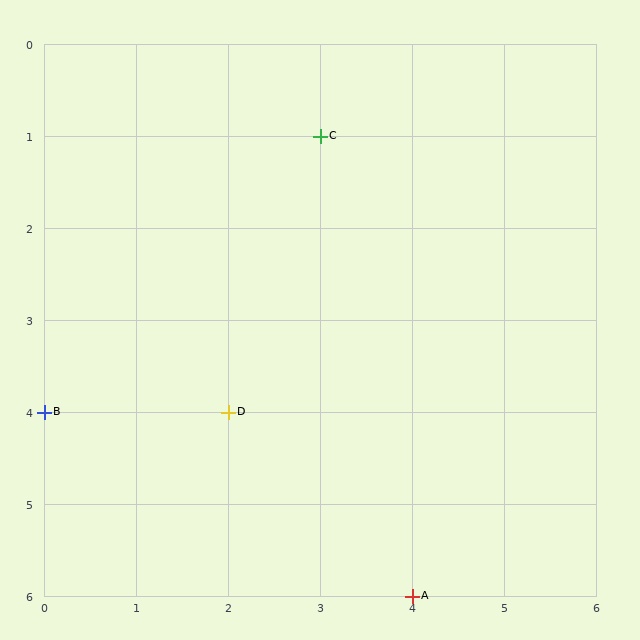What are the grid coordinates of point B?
Point B is at grid coordinates (0, 4).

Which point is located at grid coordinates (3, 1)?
Point C is at (3, 1).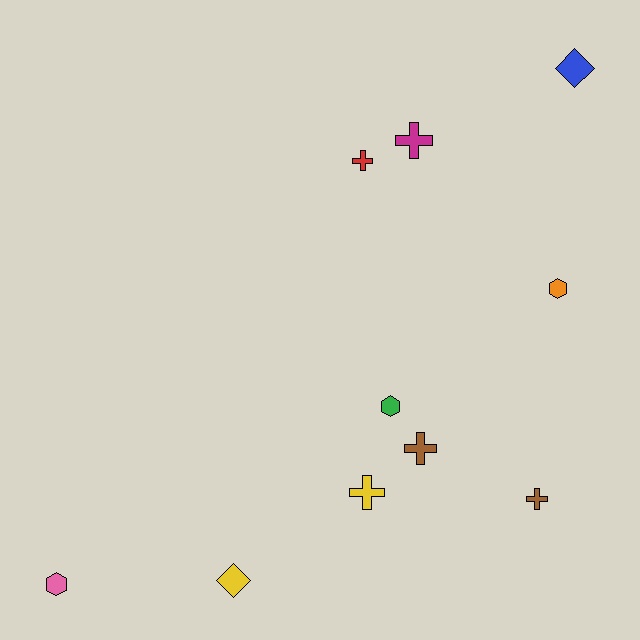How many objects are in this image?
There are 10 objects.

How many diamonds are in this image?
There are 2 diamonds.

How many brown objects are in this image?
There are 2 brown objects.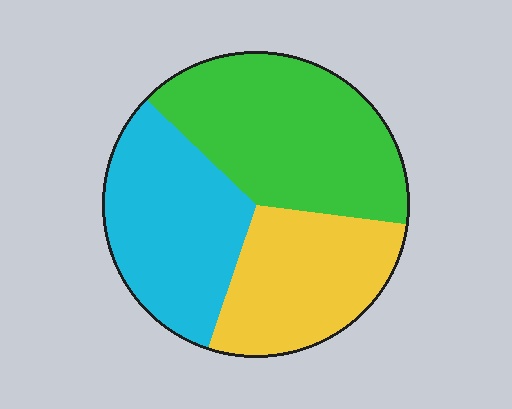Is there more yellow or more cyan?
Cyan.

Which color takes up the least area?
Yellow, at roughly 30%.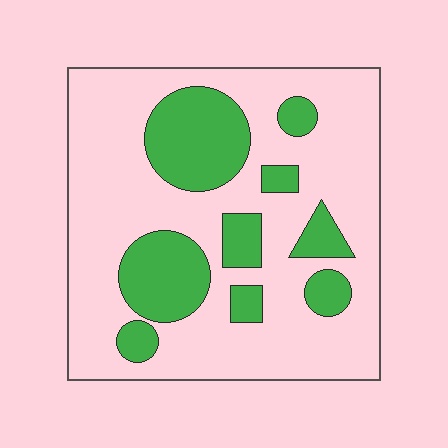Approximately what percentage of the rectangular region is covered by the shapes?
Approximately 25%.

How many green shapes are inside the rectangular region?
9.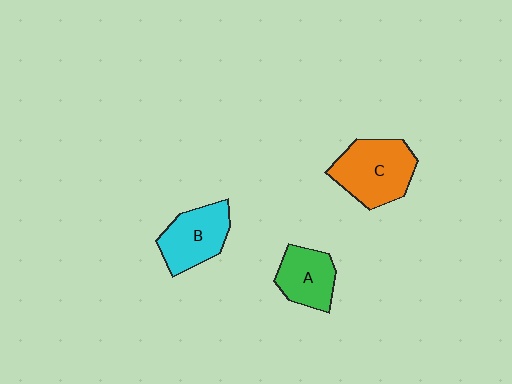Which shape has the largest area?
Shape C (orange).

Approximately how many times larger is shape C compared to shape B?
Approximately 1.2 times.